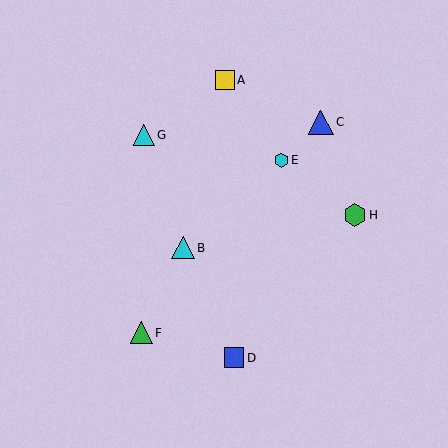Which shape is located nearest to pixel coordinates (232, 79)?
The yellow square (labeled A) at (225, 80) is nearest to that location.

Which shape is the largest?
The blue triangle (labeled C) is the largest.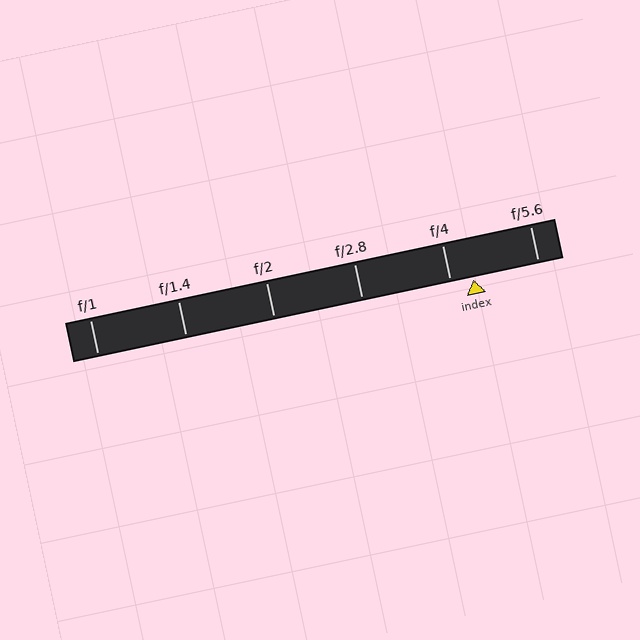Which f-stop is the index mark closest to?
The index mark is closest to f/4.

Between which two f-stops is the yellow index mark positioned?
The index mark is between f/4 and f/5.6.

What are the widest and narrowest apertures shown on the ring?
The widest aperture shown is f/1 and the narrowest is f/5.6.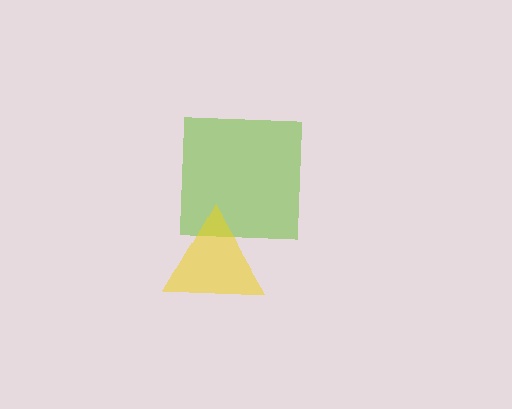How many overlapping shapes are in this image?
There are 2 overlapping shapes in the image.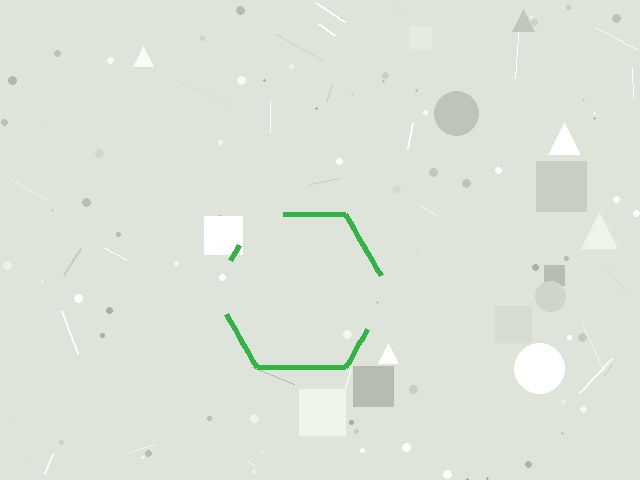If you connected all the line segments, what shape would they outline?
They would outline a hexagon.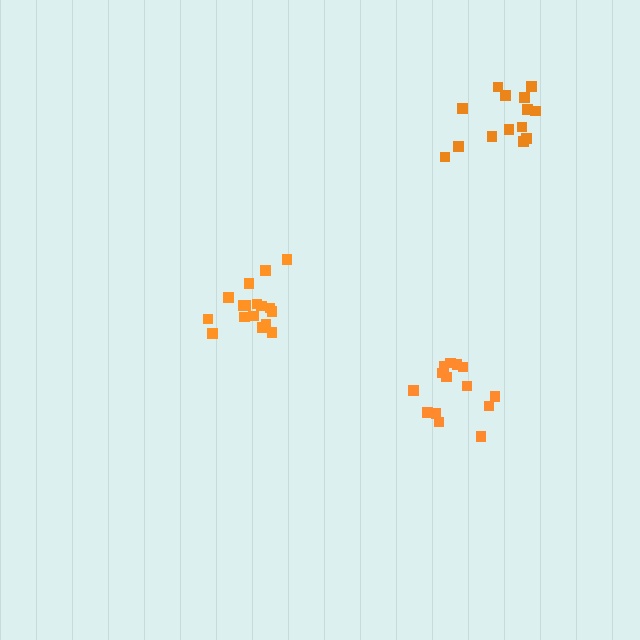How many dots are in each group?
Group 1: 14 dots, Group 2: 17 dots, Group 3: 14 dots (45 total).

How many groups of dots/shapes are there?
There are 3 groups.